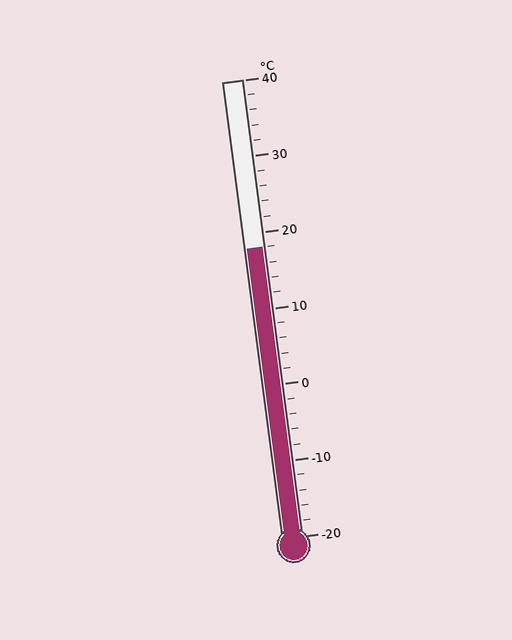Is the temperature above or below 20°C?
The temperature is below 20°C.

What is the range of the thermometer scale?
The thermometer scale ranges from -20°C to 40°C.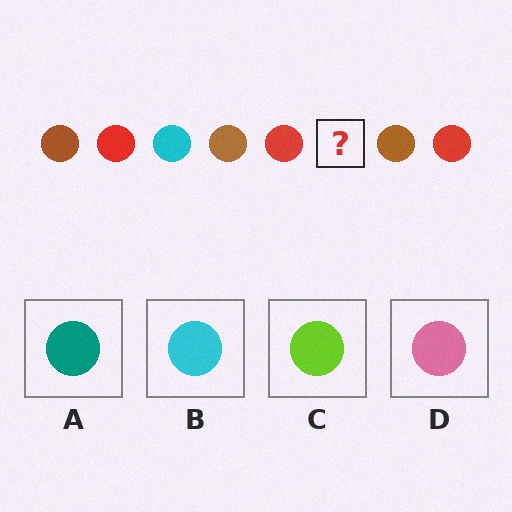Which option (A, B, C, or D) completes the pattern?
B.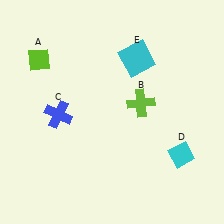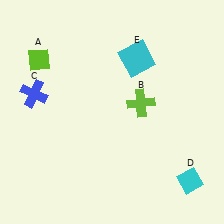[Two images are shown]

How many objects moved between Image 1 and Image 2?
2 objects moved between the two images.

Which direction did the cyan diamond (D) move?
The cyan diamond (D) moved down.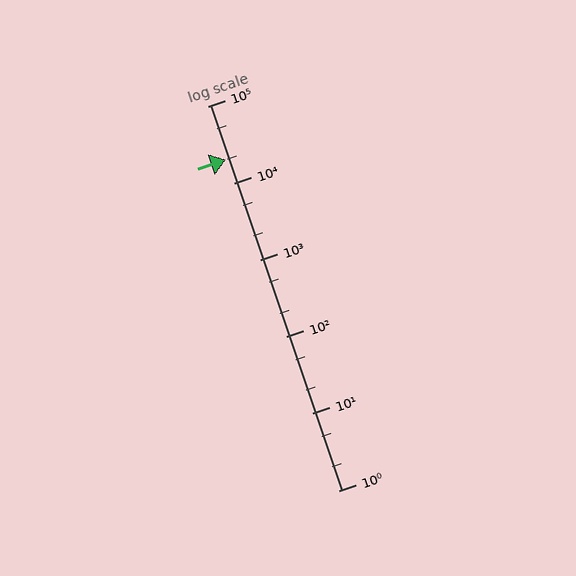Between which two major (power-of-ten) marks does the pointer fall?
The pointer is between 10000 and 100000.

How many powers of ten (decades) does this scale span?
The scale spans 5 decades, from 1 to 100000.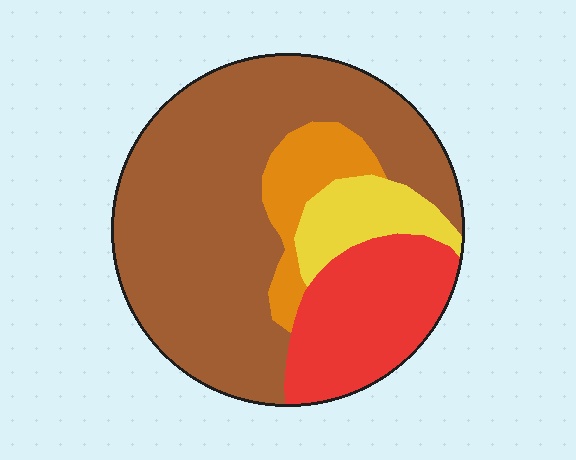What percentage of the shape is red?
Red takes up about one fifth (1/5) of the shape.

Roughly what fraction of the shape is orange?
Orange takes up about one tenth (1/10) of the shape.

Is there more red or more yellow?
Red.